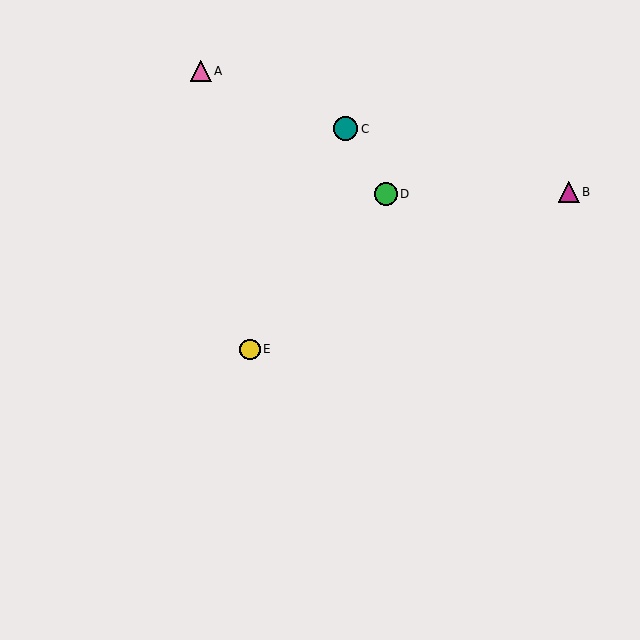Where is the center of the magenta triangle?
The center of the magenta triangle is at (569, 192).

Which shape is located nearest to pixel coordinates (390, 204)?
The green circle (labeled D) at (386, 194) is nearest to that location.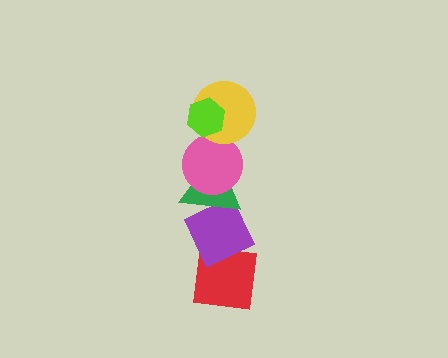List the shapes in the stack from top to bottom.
From top to bottom: the lime hexagon, the yellow circle, the pink circle, the green triangle, the purple diamond, the red square.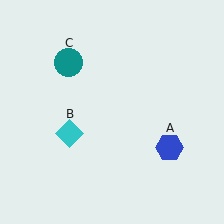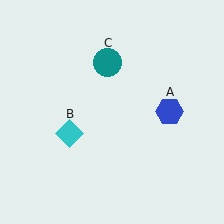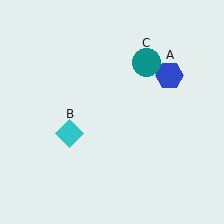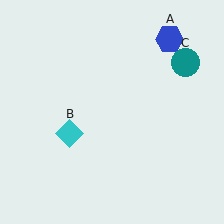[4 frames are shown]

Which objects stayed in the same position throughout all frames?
Cyan diamond (object B) remained stationary.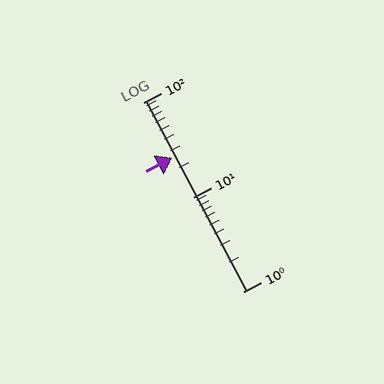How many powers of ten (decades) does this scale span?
The scale spans 2 decades, from 1 to 100.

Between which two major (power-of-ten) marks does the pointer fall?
The pointer is between 10 and 100.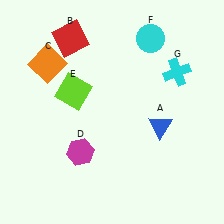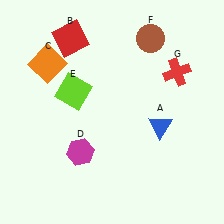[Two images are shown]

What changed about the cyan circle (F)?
In Image 1, F is cyan. In Image 2, it changed to brown.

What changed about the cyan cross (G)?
In Image 1, G is cyan. In Image 2, it changed to red.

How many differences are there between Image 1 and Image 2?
There are 2 differences between the two images.